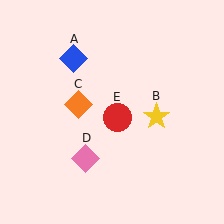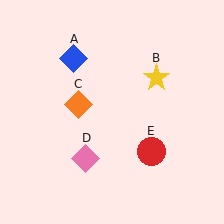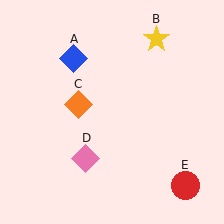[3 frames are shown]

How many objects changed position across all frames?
2 objects changed position: yellow star (object B), red circle (object E).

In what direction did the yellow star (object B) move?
The yellow star (object B) moved up.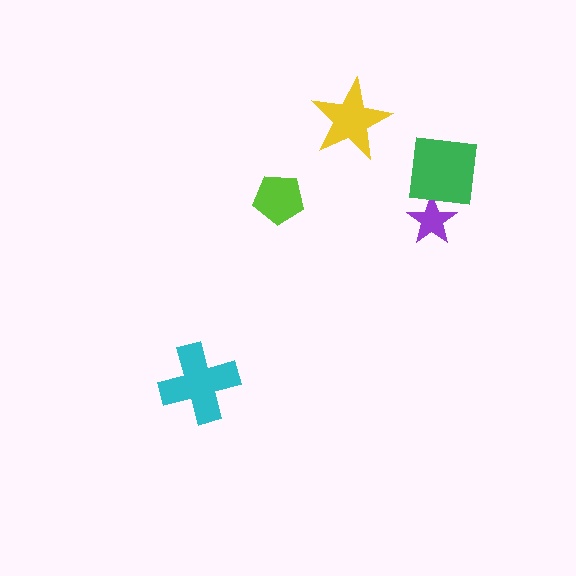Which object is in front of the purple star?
The green square is in front of the purple star.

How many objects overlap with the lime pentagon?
0 objects overlap with the lime pentagon.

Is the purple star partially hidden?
Yes, it is partially covered by another shape.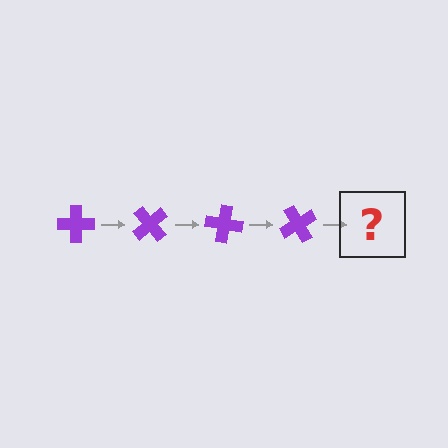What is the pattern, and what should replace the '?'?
The pattern is that the cross rotates 50 degrees each step. The '?' should be a purple cross rotated 200 degrees.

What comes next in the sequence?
The next element should be a purple cross rotated 200 degrees.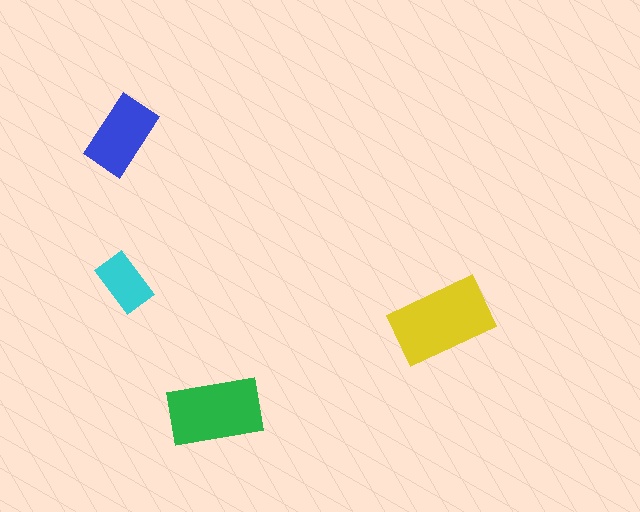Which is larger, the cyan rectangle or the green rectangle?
The green one.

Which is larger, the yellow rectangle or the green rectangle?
The yellow one.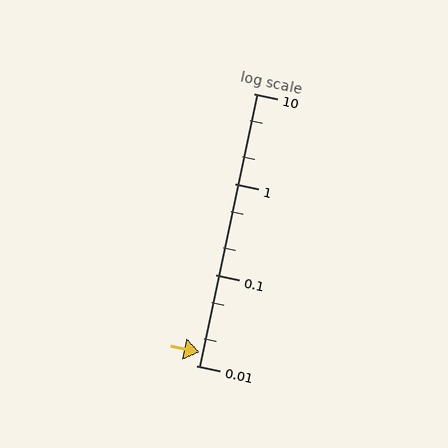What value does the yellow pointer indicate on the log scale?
The pointer indicates approximately 0.014.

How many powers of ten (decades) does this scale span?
The scale spans 3 decades, from 0.01 to 10.